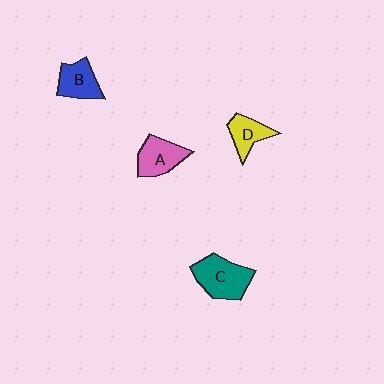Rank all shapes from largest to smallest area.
From largest to smallest: C (teal), A (pink), B (blue), D (yellow).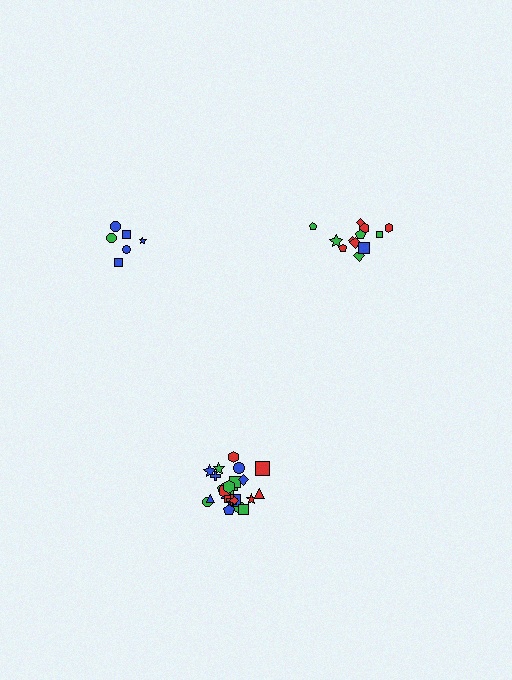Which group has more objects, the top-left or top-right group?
The top-right group.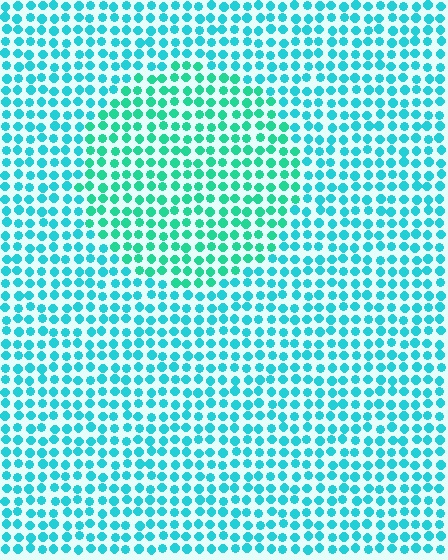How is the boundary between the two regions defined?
The boundary is defined purely by a slight shift in hue (about 25 degrees). Spacing, size, and orientation are identical on both sides.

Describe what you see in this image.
The image is filled with small cyan elements in a uniform arrangement. A circle-shaped region is visible where the elements are tinted to a slightly different hue, forming a subtle color boundary.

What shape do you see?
I see a circle.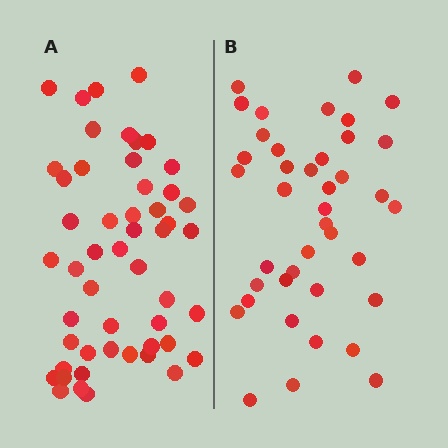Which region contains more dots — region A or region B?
Region A (the left region) has more dots.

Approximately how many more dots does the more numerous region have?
Region A has roughly 12 or so more dots than region B.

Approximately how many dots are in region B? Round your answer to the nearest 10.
About 40 dots.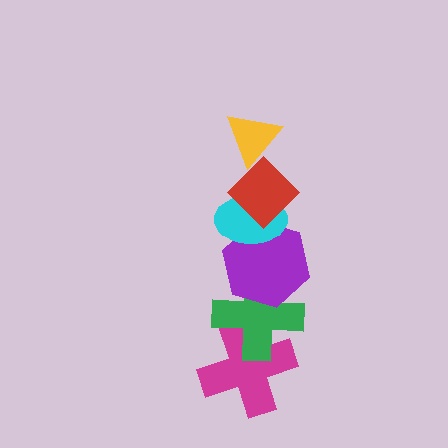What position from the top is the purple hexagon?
The purple hexagon is 4th from the top.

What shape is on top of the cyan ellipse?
The red diamond is on top of the cyan ellipse.